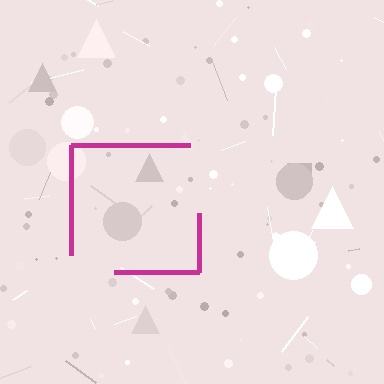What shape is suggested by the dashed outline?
The dashed outline suggests a square.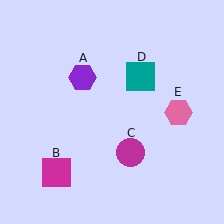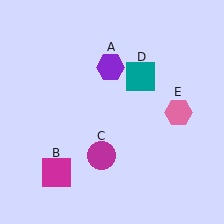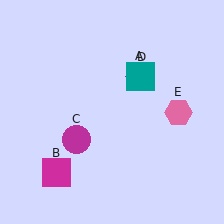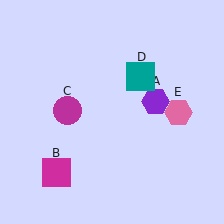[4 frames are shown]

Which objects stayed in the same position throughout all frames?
Magenta square (object B) and teal square (object D) and pink hexagon (object E) remained stationary.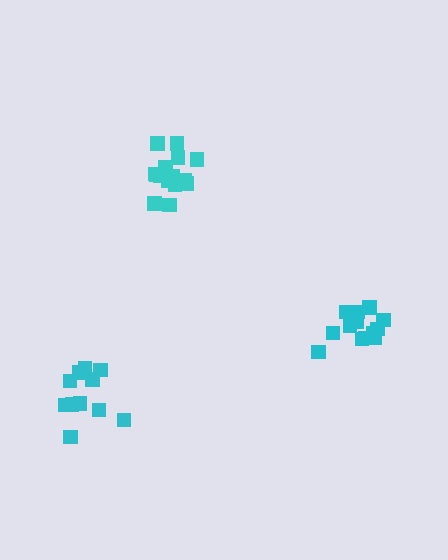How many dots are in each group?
Group 1: 16 dots, Group 2: 11 dots, Group 3: 13 dots (40 total).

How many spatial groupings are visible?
There are 3 spatial groupings.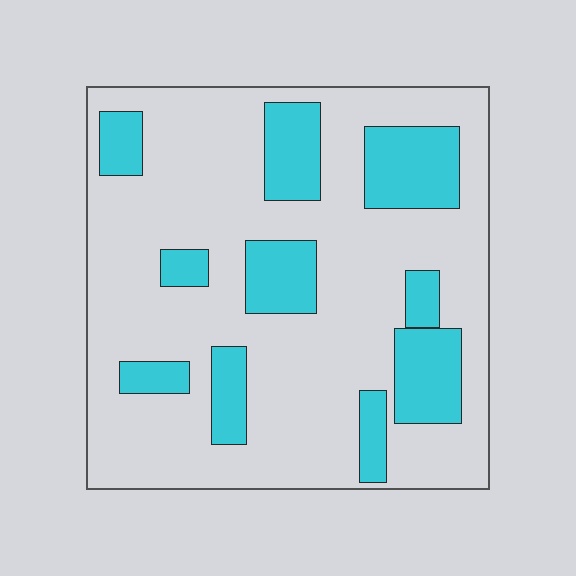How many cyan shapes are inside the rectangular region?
10.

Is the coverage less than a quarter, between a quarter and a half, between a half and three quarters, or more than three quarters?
Less than a quarter.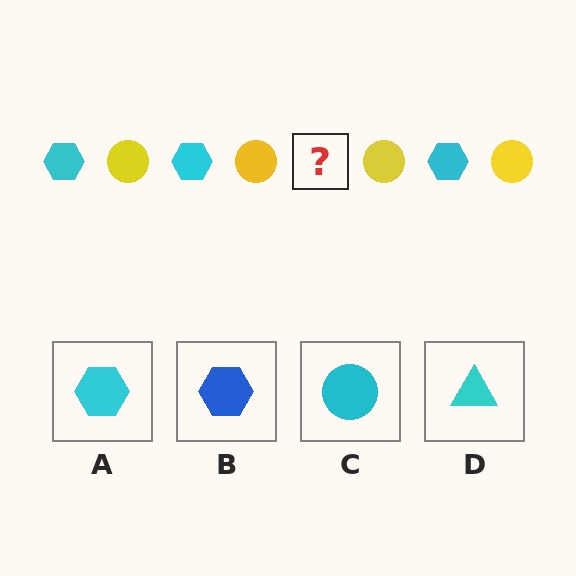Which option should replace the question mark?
Option A.